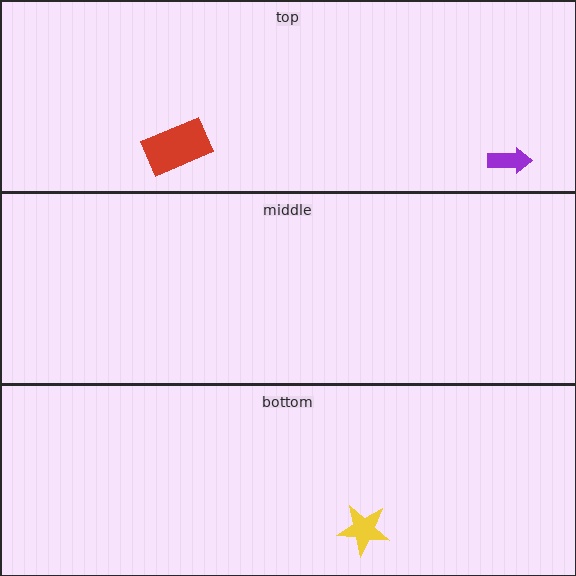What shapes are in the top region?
The red rectangle, the purple arrow.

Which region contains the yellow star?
The bottom region.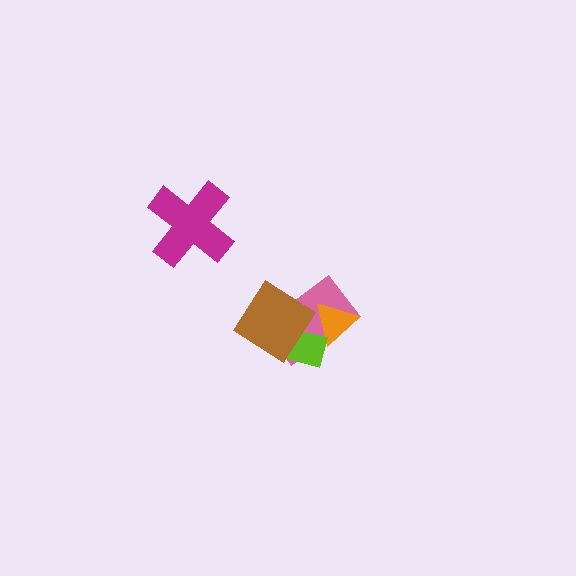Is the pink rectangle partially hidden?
Yes, it is partially covered by another shape.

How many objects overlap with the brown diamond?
3 objects overlap with the brown diamond.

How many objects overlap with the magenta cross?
0 objects overlap with the magenta cross.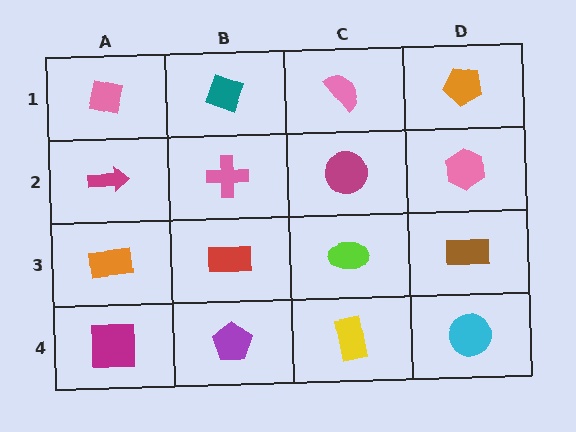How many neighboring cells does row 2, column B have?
4.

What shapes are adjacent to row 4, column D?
A brown rectangle (row 3, column D), a yellow rectangle (row 4, column C).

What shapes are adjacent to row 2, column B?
A teal diamond (row 1, column B), a red rectangle (row 3, column B), a magenta arrow (row 2, column A), a magenta circle (row 2, column C).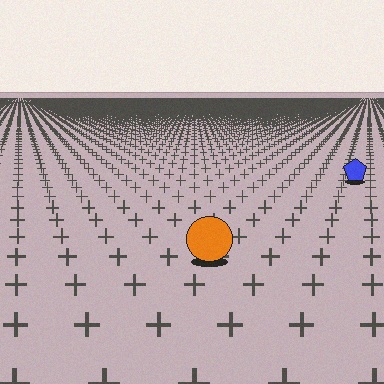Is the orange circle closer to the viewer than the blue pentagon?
Yes. The orange circle is closer — you can tell from the texture gradient: the ground texture is coarser near it.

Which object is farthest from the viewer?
The blue pentagon is farthest from the viewer. It appears smaller and the ground texture around it is denser.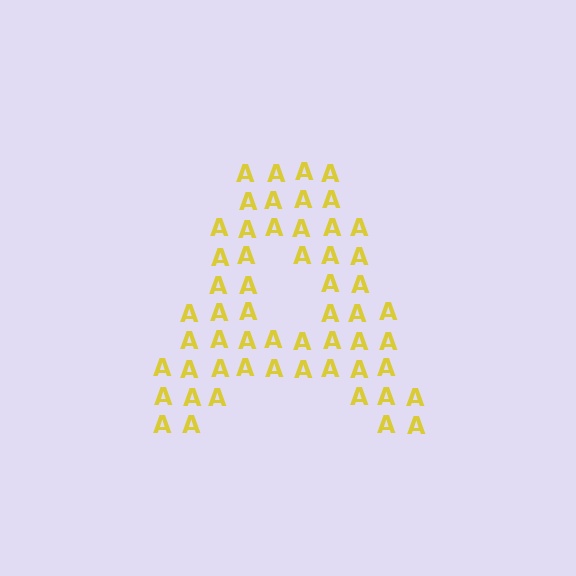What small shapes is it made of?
It is made of small letter A's.